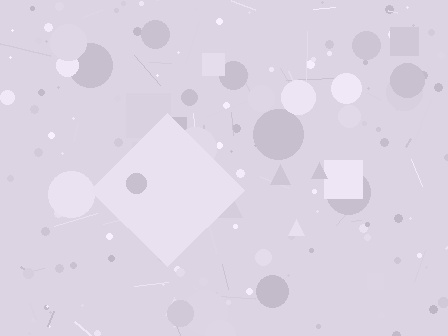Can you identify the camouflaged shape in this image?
The camouflaged shape is a diamond.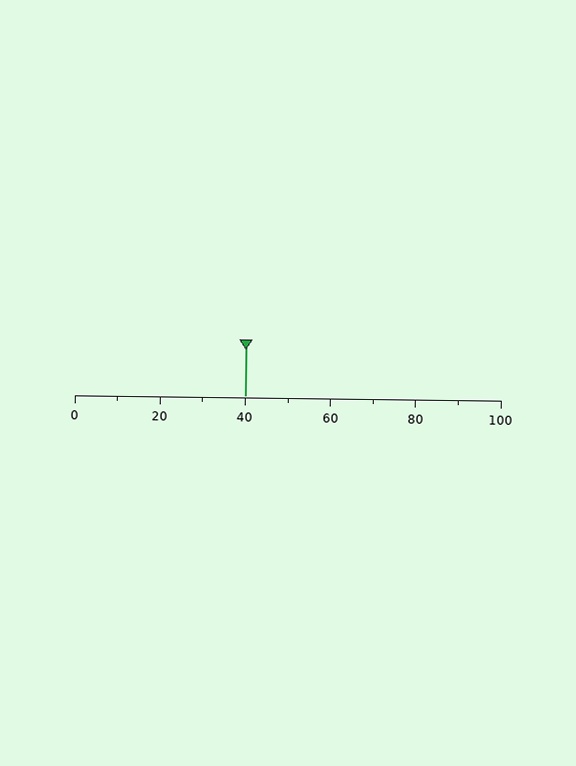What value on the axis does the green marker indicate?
The marker indicates approximately 40.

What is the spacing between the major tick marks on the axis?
The major ticks are spaced 20 apart.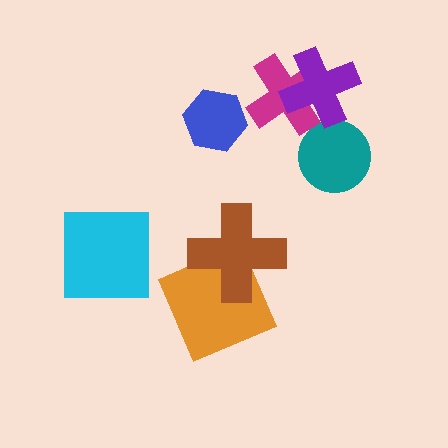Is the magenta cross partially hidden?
Yes, it is partially covered by another shape.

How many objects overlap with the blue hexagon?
0 objects overlap with the blue hexagon.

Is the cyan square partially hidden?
No, no other shape covers it.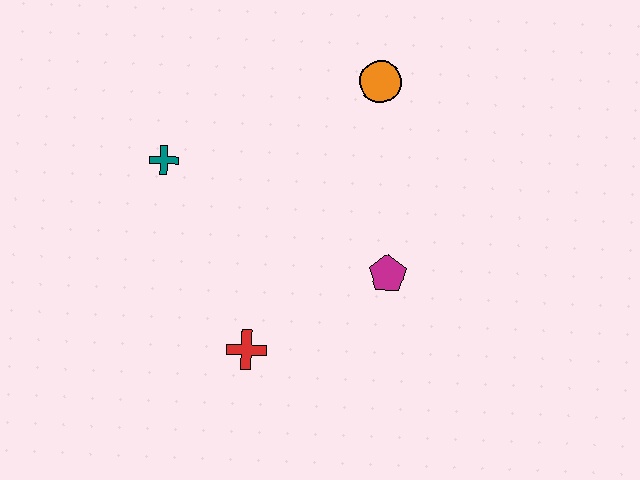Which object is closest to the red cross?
The magenta pentagon is closest to the red cross.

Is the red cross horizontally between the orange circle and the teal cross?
Yes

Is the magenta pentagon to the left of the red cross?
No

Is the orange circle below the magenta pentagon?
No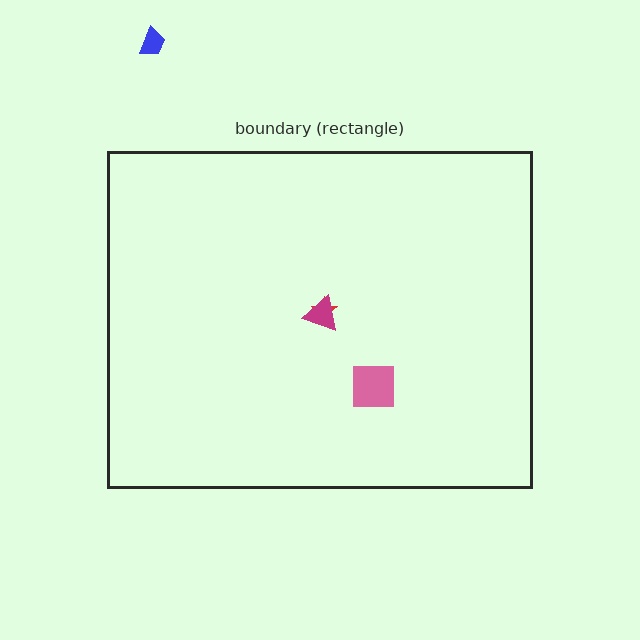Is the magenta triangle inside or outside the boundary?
Inside.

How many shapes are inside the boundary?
3 inside, 1 outside.